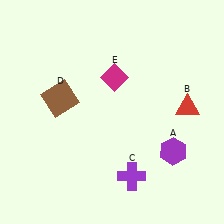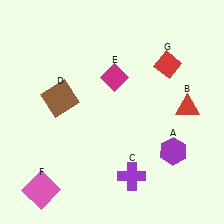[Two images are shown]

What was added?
A pink square (F), a red diamond (G) were added in Image 2.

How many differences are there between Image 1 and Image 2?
There are 2 differences between the two images.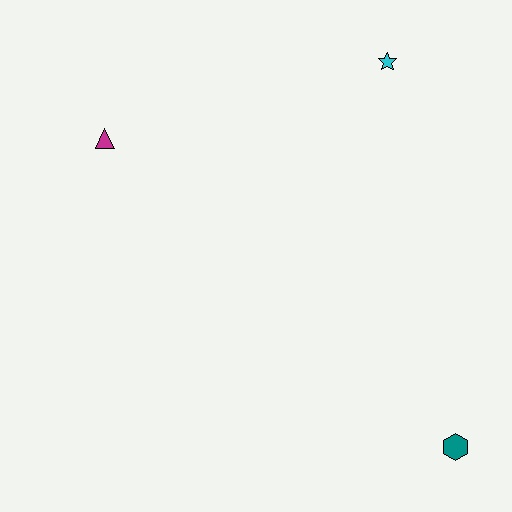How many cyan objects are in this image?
There is 1 cyan object.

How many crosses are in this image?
There are no crosses.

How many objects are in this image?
There are 3 objects.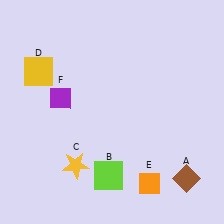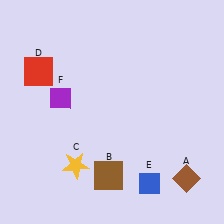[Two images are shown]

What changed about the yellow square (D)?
In Image 1, D is yellow. In Image 2, it changed to red.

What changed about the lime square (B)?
In Image 1, B is lime. In Image 2, it changed to brown.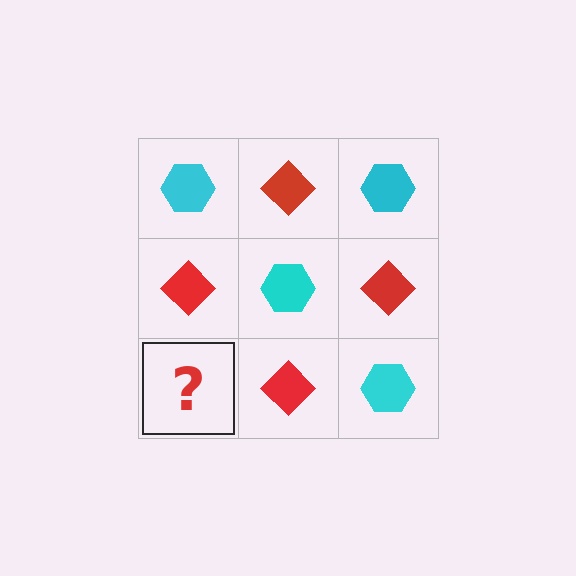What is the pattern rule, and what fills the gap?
The rule is that it alternates cyan hexagon and red diamond in a checkerboard pattern. The gap should be filled with a cyan hexagon.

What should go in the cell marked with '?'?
The missing cell should contain a cyan hexagon.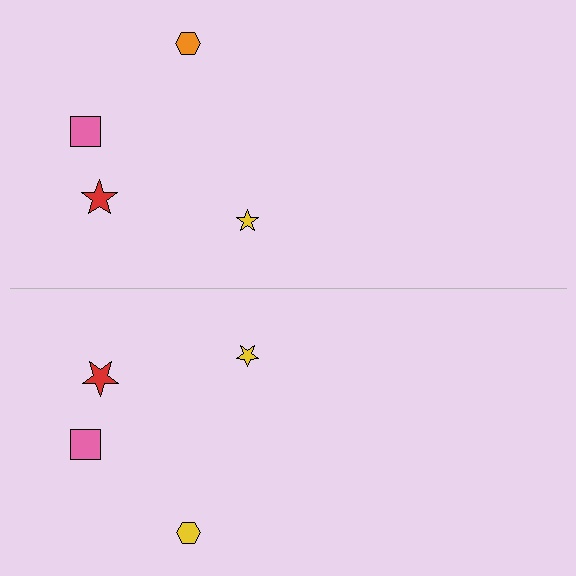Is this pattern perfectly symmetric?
No, the pattern is not perfectly symmetric. The yellow hexagon on the bottom side breaks the symmetry — its mirror counterpart is orange.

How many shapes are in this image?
There are 8 shapes in this image.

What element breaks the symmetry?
The yellow hexagon on the bottom side breaks the symmetry — its mirror counterpart is orange.